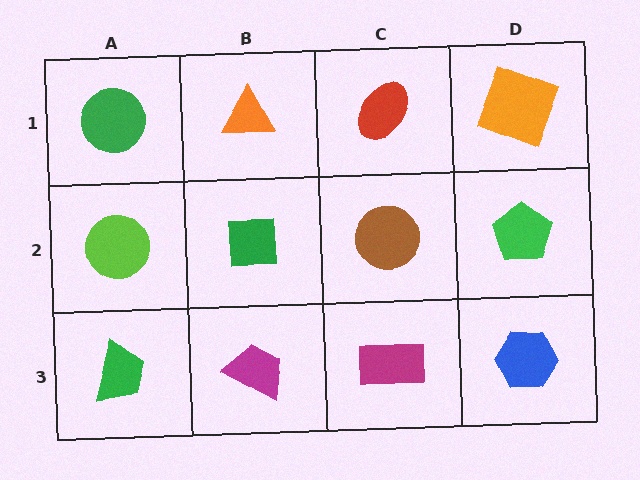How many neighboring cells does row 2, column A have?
3.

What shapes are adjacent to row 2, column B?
An orange triangle (row 1, column B), a magenta trapezoid (row 3, column B), a lime circle (row 2, column A), a brown circle (row 2, column C).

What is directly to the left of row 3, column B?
A green trapezoid.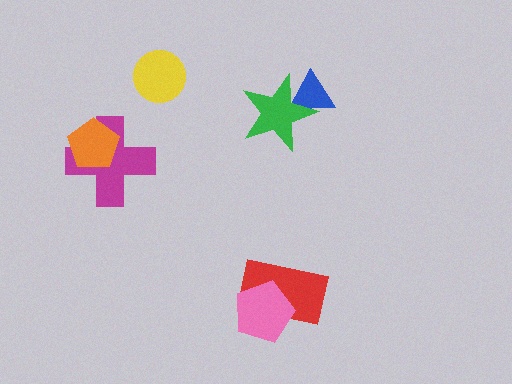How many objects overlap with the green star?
1 object overlaps with the green star.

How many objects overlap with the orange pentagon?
1 object overlaps with the orange pentagon.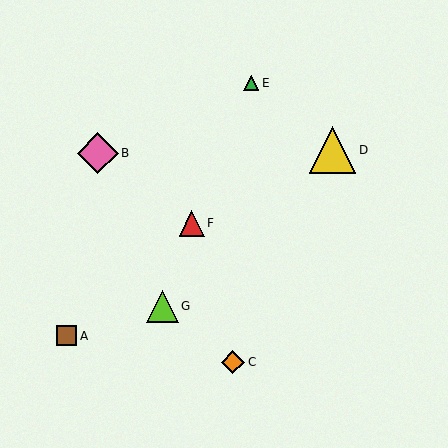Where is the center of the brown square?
The center of the brown square is at (66, 336).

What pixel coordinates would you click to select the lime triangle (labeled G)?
Click at (162, 306) to select the lime triangle G.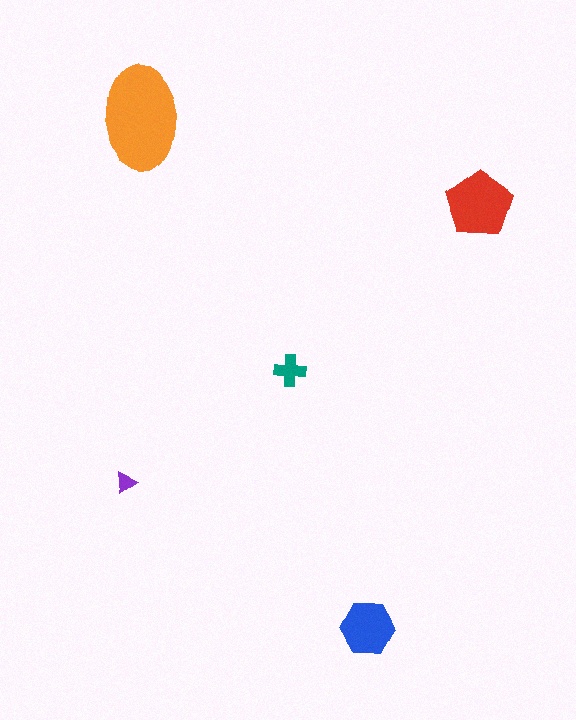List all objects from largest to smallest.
The orange ellipse, the red pentagon, the blue hexagon, the teal cross, the purple triangle.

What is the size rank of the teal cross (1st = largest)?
4th.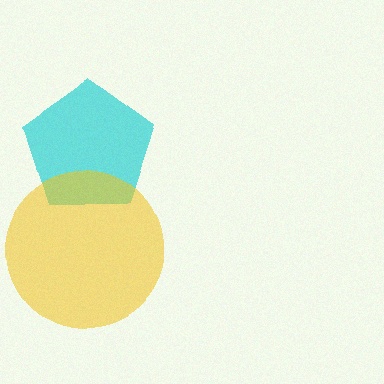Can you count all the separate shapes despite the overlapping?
Yes, there are 2 separate shapes.